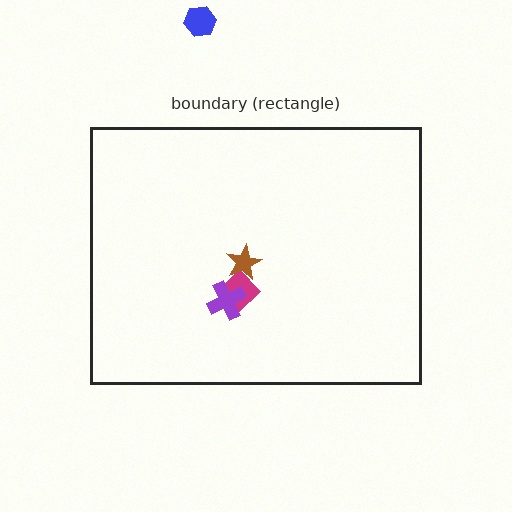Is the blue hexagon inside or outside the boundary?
Outside.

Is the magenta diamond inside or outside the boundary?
Inside.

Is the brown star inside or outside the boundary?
Inside.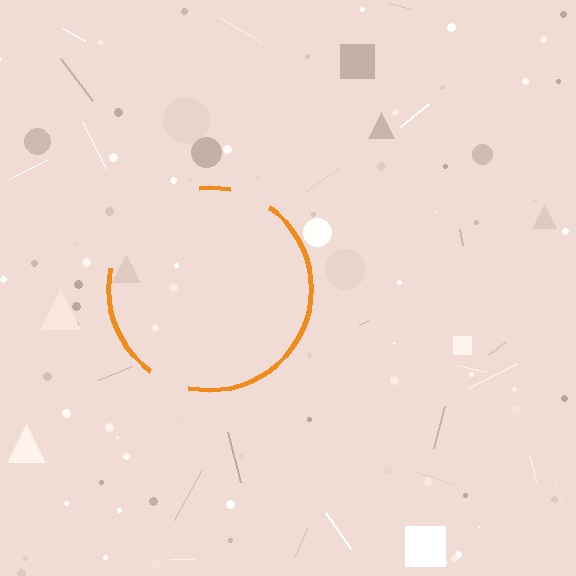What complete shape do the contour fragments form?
The contour fragments form a circle.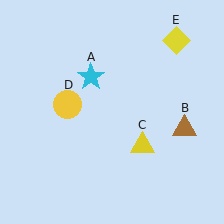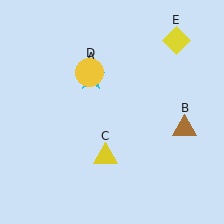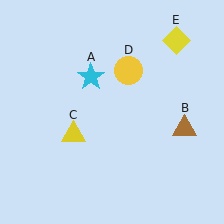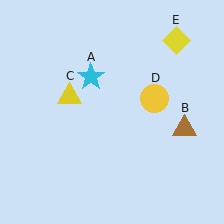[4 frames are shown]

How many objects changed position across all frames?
2 objects changed position: yellow triangle (object C), yellow circle (object D).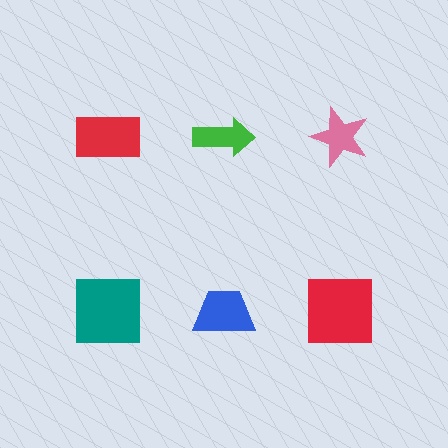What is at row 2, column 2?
A blue trapezoid.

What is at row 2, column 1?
A teal square.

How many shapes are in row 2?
3 shapes.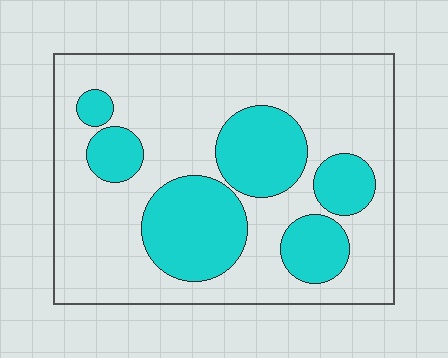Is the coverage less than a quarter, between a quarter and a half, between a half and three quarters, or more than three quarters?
Between a quarter and a half.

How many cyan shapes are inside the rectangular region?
6.